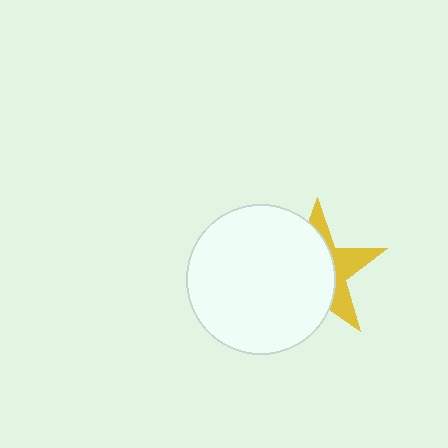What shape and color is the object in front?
The object in front is a white circle.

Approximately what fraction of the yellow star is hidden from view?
Roughly 64% of the yellow star is hidden behind the white circle.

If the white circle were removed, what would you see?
You would see the complete yellow star.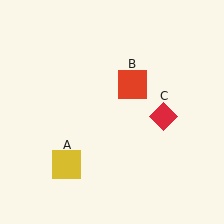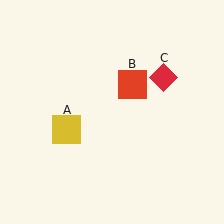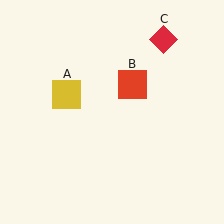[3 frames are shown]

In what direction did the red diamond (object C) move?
The red diamond (object C) moved up.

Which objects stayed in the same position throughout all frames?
Red square (object B) remained stationary.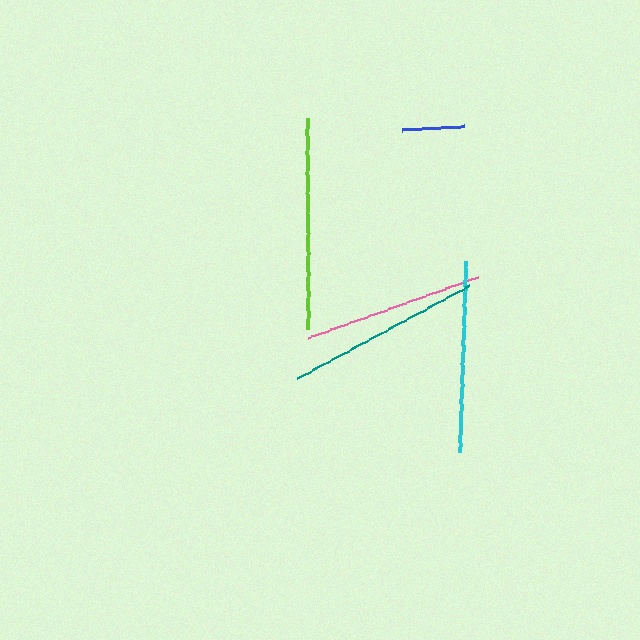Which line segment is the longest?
The lime line is the longest at approximately 210 pixels.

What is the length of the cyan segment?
The cyan segment is approximately 190 pixels long.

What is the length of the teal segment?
The teal segment is approximately 195 pixels long.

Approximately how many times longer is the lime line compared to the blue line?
The lime line is approximately 3.4 times the length of the blue line.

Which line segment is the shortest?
The blue line is the shortest at approximately 62 pixels.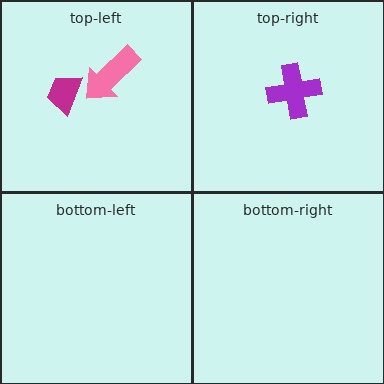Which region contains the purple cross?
The top-right region.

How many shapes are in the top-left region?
2.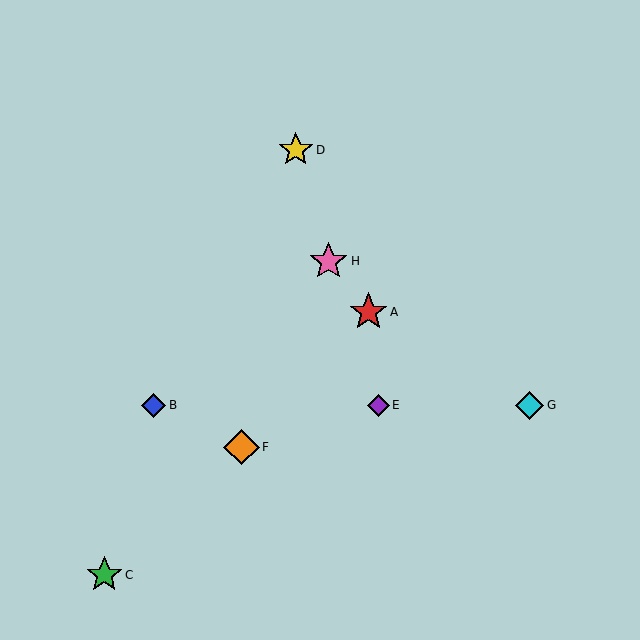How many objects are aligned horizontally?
3 objects (B, E, G) are aligned horizontally.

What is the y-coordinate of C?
Object C is at y≈575.